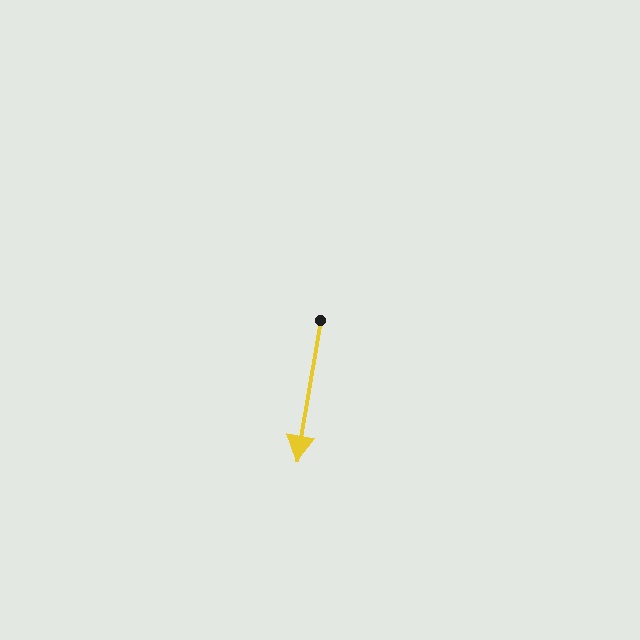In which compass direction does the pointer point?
South.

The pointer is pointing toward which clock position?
Roughly 6 o'clock.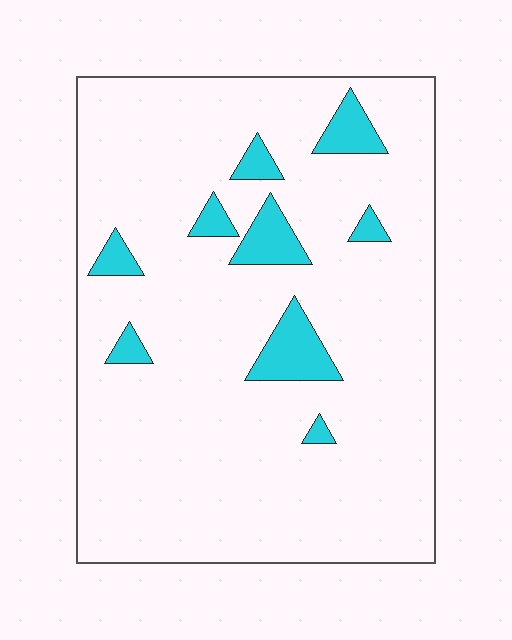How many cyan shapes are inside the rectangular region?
9.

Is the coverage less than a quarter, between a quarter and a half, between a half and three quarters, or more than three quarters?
Less than a quarter.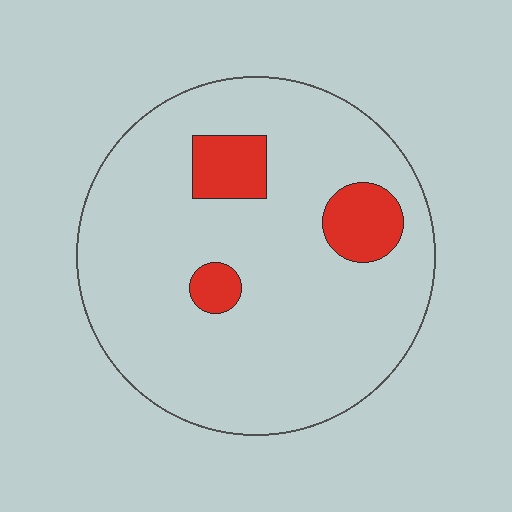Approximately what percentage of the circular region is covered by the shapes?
Approximately 10%.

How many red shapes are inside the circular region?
3.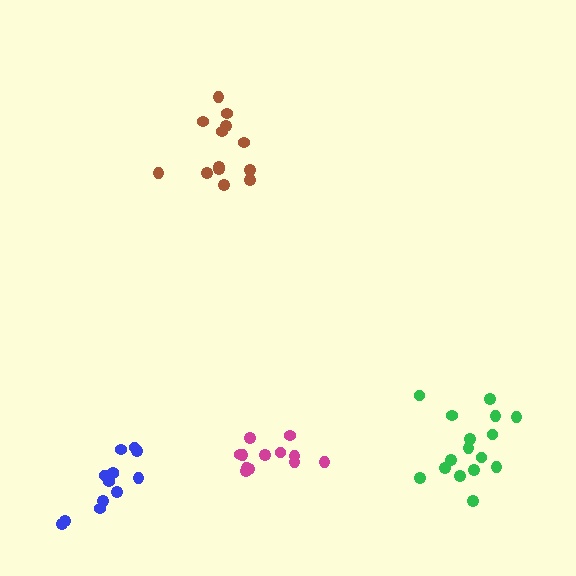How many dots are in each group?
Group 1: 13 dots, Group 2: 16 dots, Group 3: 13 dots, Group 4: 12 dots (54 total).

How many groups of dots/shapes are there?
There are 4 groups.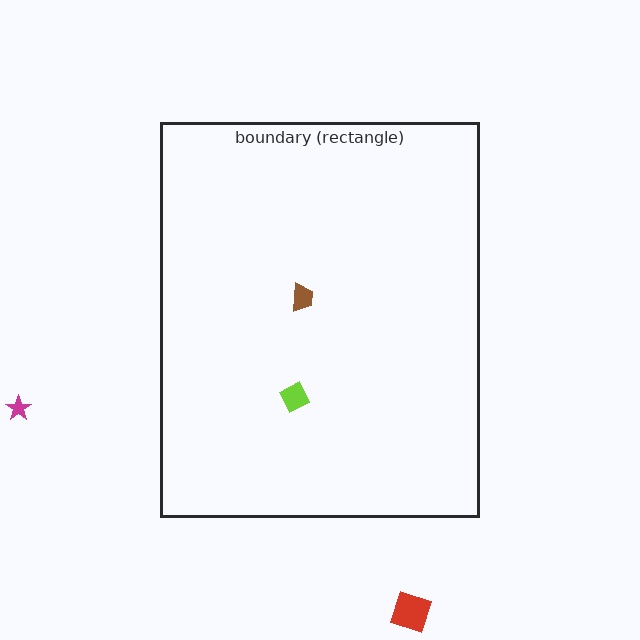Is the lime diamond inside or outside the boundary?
Inside.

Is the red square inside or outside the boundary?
Outside.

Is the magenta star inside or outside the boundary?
Outside.